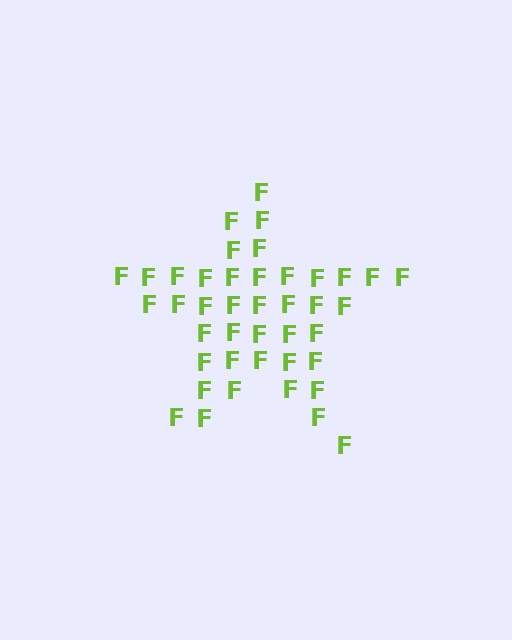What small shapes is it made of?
It is made of small letter F's.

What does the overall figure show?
The overall figure shows a star.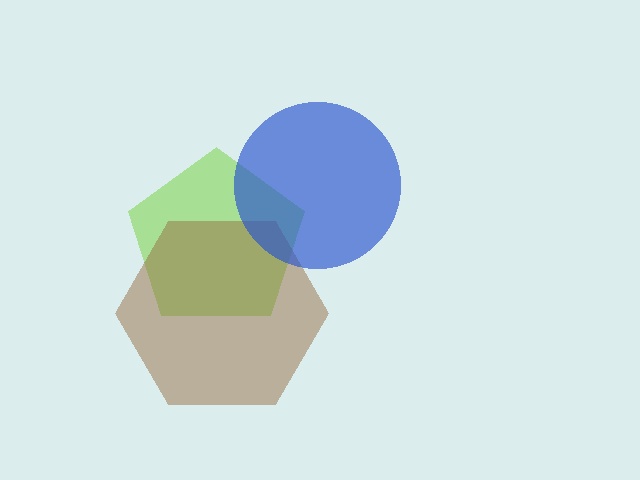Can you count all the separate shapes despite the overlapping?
Yes, there are 3 separate shapes.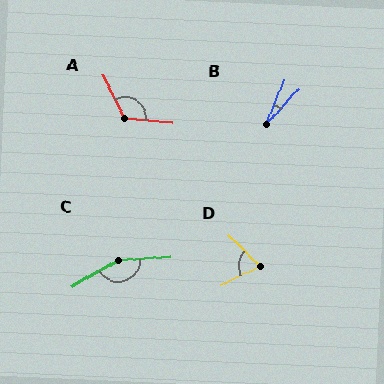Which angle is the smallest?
B, at approximately 20 degrees.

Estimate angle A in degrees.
Approximately 122 degrees.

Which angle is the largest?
C, at approximately 154 degrees.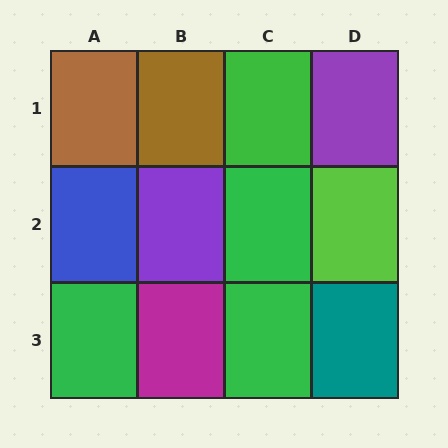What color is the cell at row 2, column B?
Purple.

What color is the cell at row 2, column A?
Blue.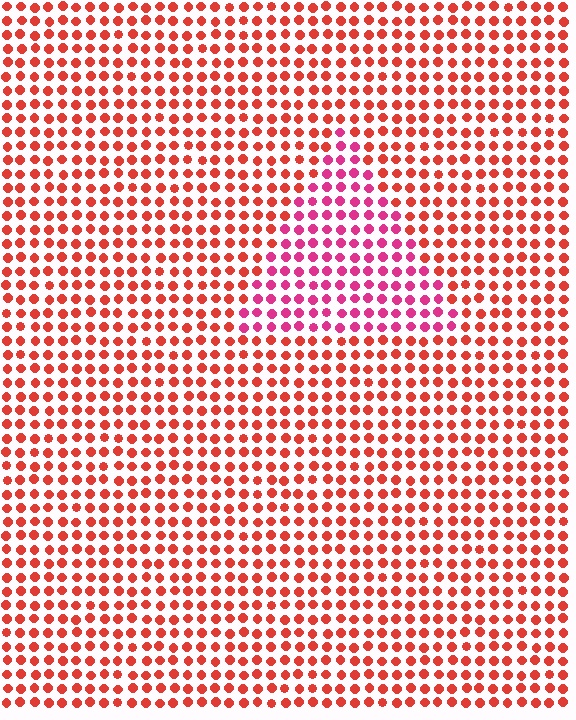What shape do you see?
I see a triangle.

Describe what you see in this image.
The image is filled with small red elements in a uniform arrangement. A triangle-shaped region is visible where the elements are tinted to a slightly different hue, forming a subtle color boundary.